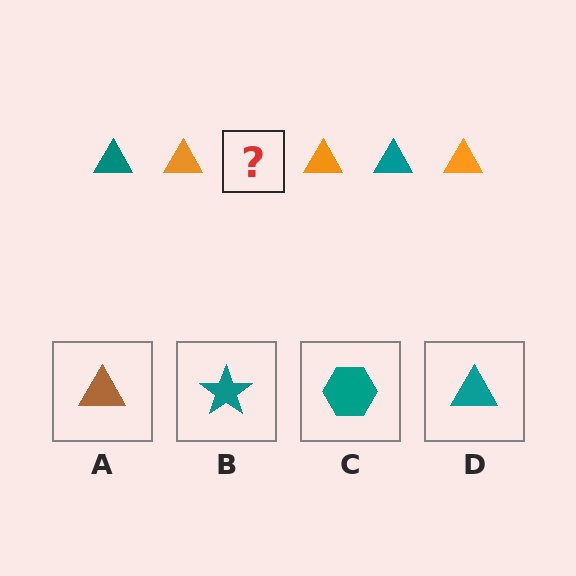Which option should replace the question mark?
Option D.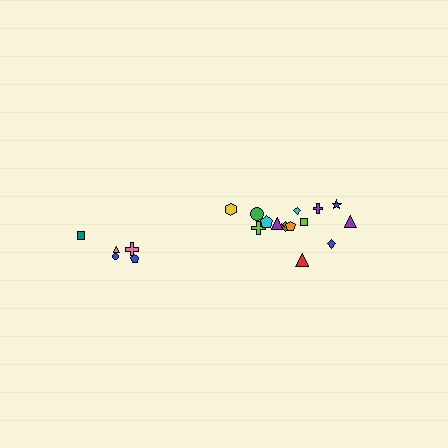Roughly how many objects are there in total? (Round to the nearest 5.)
Roughly 20 objects in total.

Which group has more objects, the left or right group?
The right group.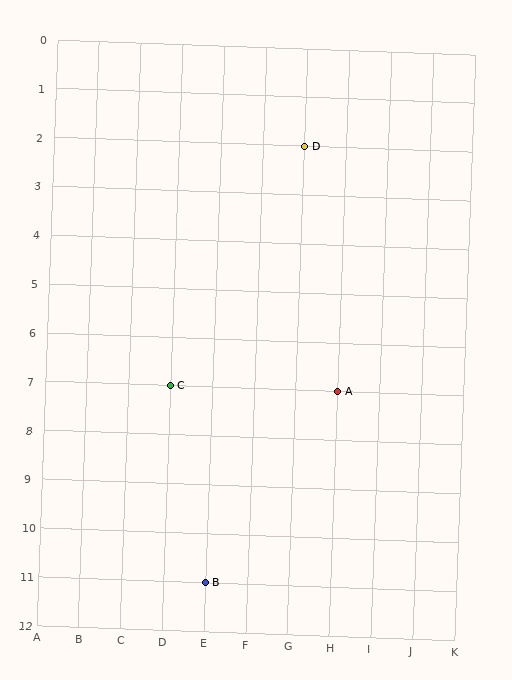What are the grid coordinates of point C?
Point C is at grid coordinates (D, 7).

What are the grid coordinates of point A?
Point A is at grid coordinates (H, 7).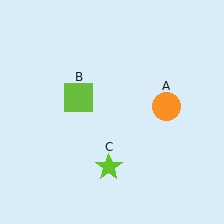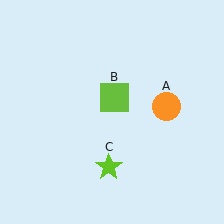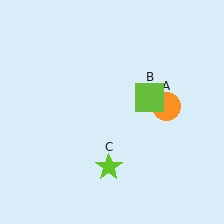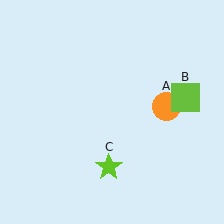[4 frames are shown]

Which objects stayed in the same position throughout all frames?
Orange circle (object A) and lime star (object C) remained stationary.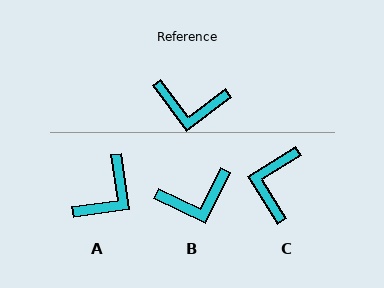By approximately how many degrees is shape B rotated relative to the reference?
Approximately 27 degrees counter-clockwise.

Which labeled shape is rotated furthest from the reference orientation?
C, about 95 degrees away.